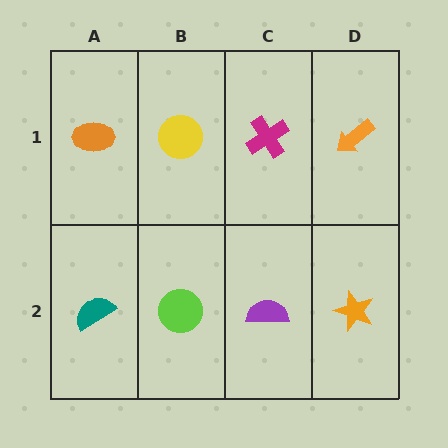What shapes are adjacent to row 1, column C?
A purple semicircle (row 2, column C), a yellow circle (row 1, column B), an orange arrow (row 1, column D).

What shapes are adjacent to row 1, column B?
A lime circle (row 2, column B), an orange ellipse (row 1, column A), a magenta cross (row 1, column C).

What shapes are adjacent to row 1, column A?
A teal semicircle (row 2, column A), a yellow circle (row 1, column B).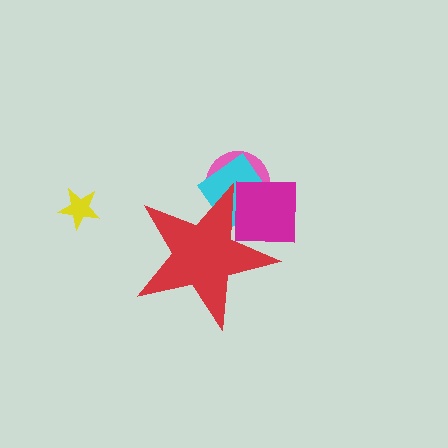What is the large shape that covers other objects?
A red star.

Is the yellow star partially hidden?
No, the yellow star is fully visible.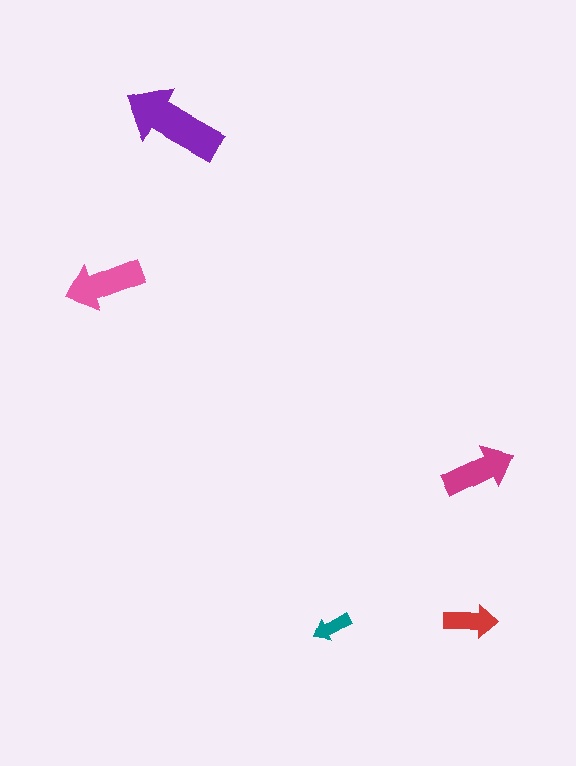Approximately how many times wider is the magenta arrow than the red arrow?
About 1.5 times wider.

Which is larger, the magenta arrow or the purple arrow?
The purple one.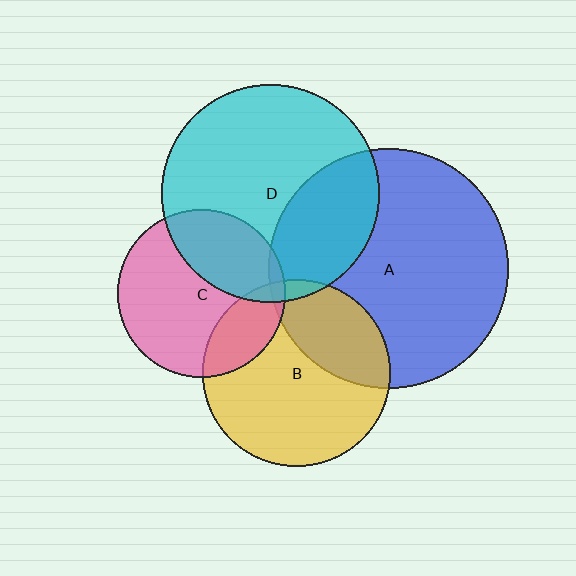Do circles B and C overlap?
Yes.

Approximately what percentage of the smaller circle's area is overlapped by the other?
Approximately 20%.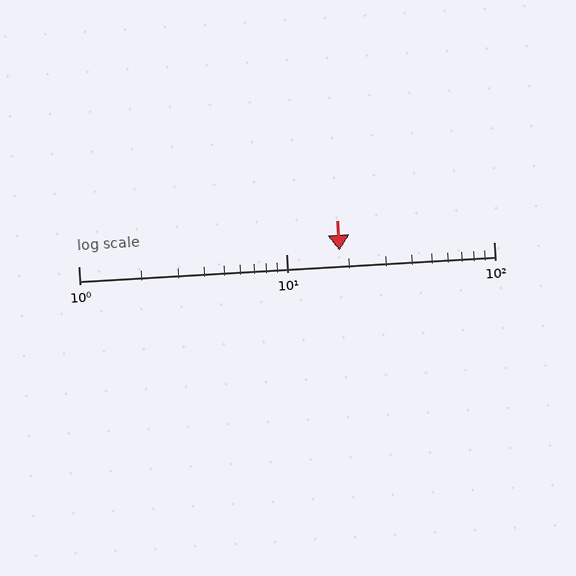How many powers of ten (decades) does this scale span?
The scale spans 2 decades, from 1 to 100.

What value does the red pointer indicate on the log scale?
The pointer indicates approximately 18.